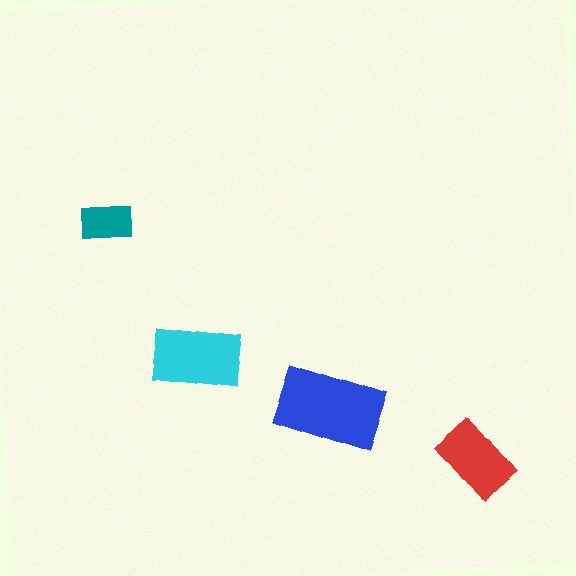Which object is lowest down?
The red rectangle is bottommost.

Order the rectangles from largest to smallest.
the blue one, the cyan one, the red one, the teal one.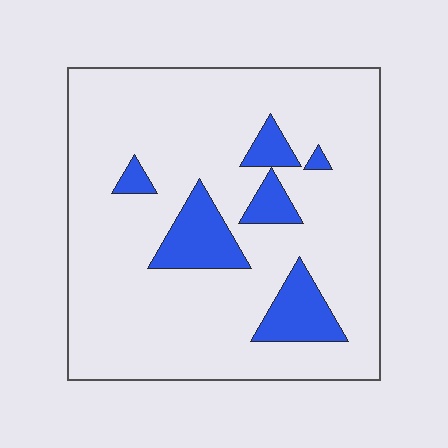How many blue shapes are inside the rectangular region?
6.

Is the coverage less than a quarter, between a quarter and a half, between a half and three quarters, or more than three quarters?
Less than a quarter.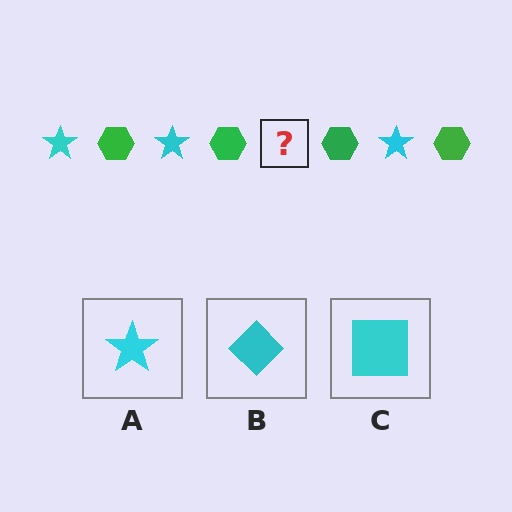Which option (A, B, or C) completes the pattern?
A.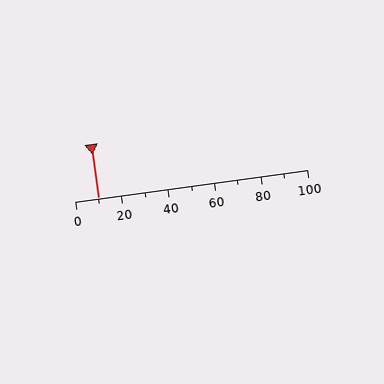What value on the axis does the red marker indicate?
The marker indicates approximately 10.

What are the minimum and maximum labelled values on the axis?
The axis runs from 0 to 100.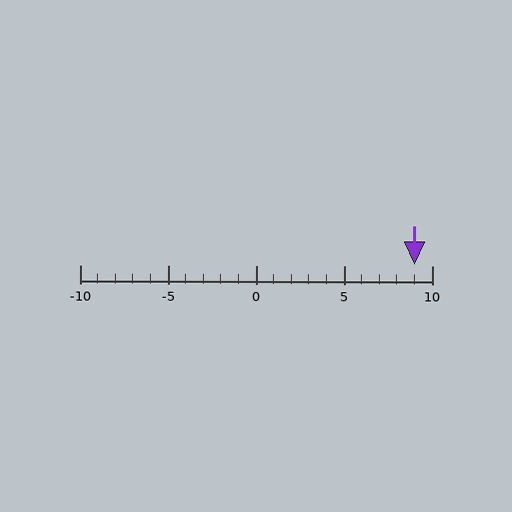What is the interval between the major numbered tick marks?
The major tick marks are spaced 5 units apart.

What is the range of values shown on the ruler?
The ruler shows values from -10 to 10.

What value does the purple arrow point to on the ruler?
The purple arrow points to approximately 9.